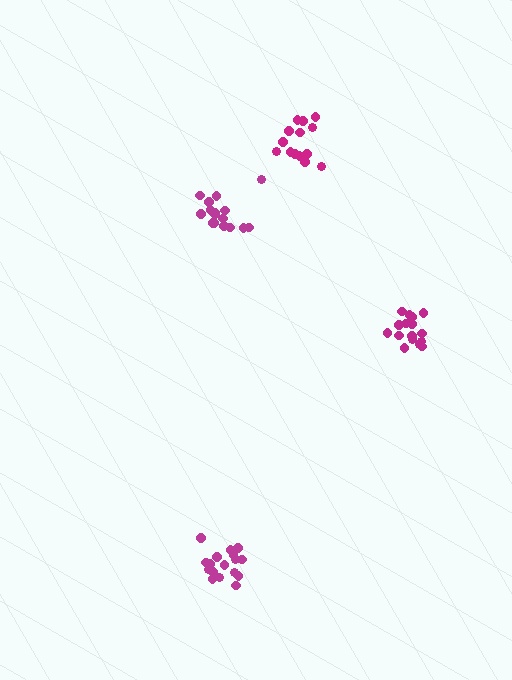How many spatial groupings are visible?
There are 4 spatial groupings.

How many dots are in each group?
Group 1: 17 dots, Group 2: 14 dots, Group 3: 16 dots, Group 4: 16 dots (63 total).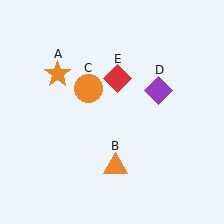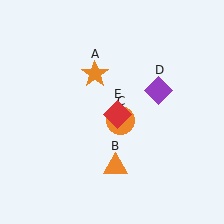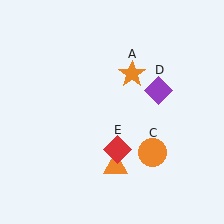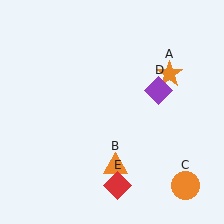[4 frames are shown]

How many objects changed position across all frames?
3 objects changed position: orange star (object A), orange circle (object C), red diamond (object E).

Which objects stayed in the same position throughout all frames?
Orange triangle (object B) and purple diamond (object D) remained stationary.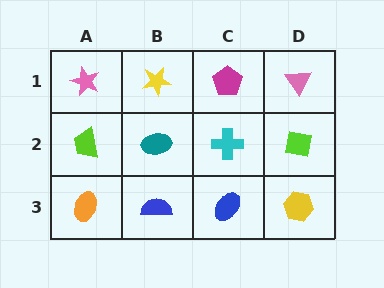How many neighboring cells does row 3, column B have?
3.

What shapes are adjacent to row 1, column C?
A cyan cross (row 2, column C), a yellow star (row 1, column B), a pink triangle (row 1, column D).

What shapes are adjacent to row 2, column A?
A pink star (row 1, column A), an orange ellipse (row 3, column A), a teal ellipse (row 2, column B).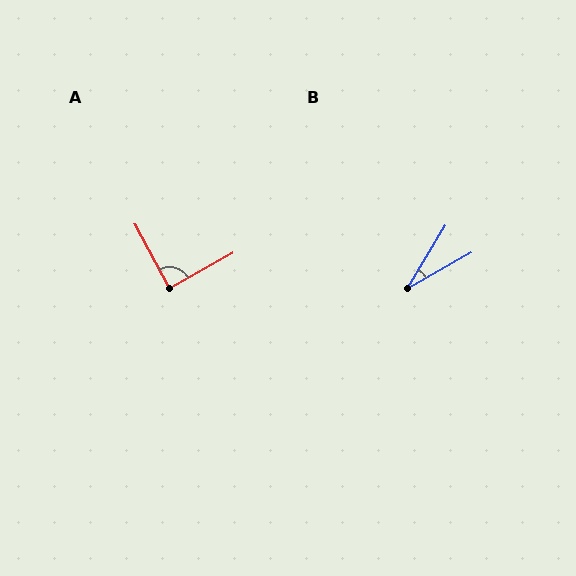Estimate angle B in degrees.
Approximately 29 degrees.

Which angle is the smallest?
B, at approximately 29 degrees.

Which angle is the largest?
A, at approximately 88 degrees.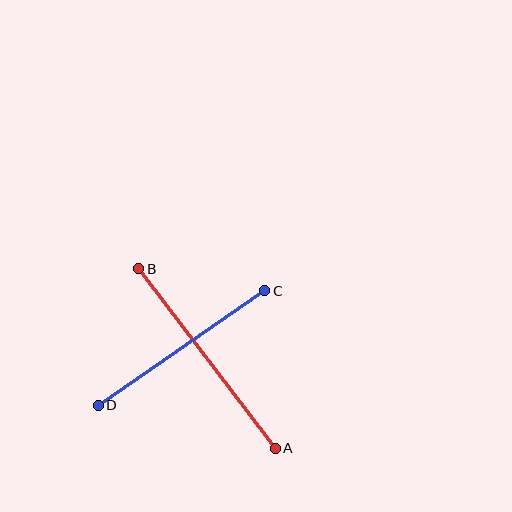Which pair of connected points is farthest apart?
Points A and B are farthest apart.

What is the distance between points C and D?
The distance is approximately 202 pixels.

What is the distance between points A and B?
The distance is approximately 225 pixels.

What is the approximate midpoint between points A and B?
The midpoint is at approximately (207, 358) pixels.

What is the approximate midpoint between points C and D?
The midpoint is at approximately (181, 348) pixels.